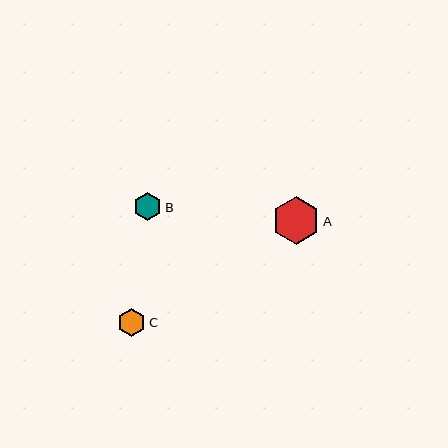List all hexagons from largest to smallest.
From largest to smallest: A, B, C.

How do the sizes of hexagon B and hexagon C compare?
Hexagon B and hexagon C are approximately the same size.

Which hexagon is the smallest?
Hexagon C is the smallest with a size of approximately 28 pixels.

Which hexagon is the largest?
Hexagon A is the largest with a size of approximately 48 pixels.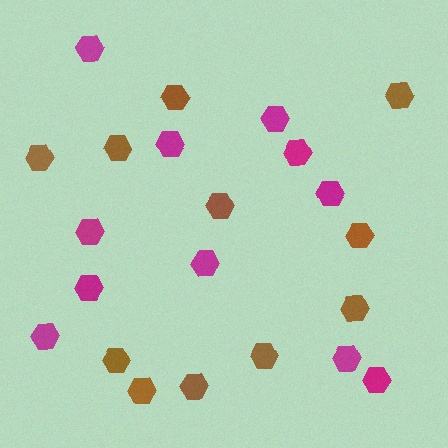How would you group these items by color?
There are 2 groups: one group of brown hexagons (11) and one group of magenta hexagons (11).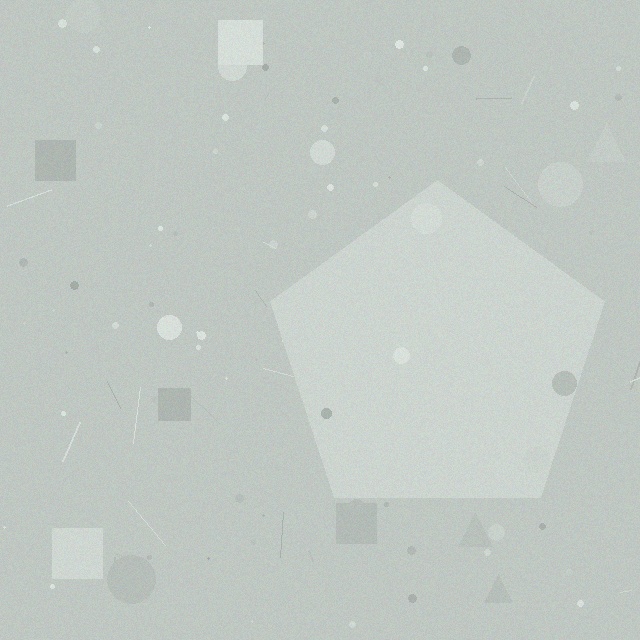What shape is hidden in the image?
A pentagon is hidden in the image.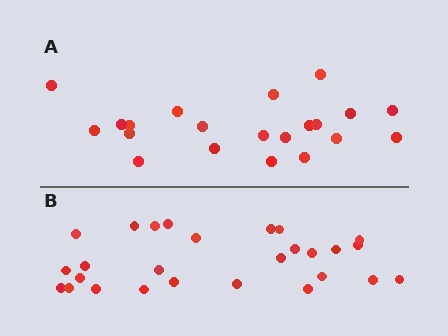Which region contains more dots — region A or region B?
Region B (the bottom region) has more dots.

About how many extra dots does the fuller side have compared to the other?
Region B has about 6 more dots than region A.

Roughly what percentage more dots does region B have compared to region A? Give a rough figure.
About 30% more.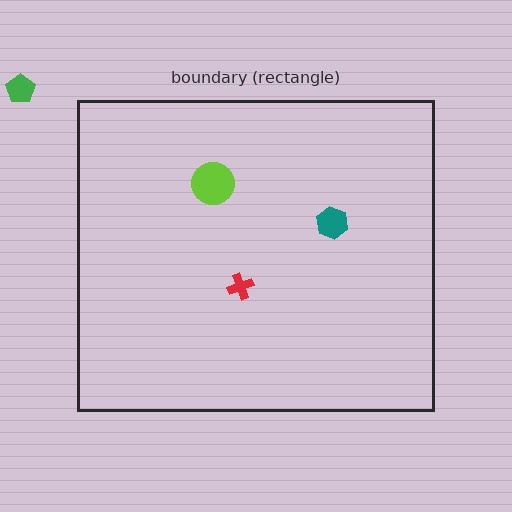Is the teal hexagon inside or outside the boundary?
Inside.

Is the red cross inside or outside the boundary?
Inside.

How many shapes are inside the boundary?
3 inside, 1 outside.